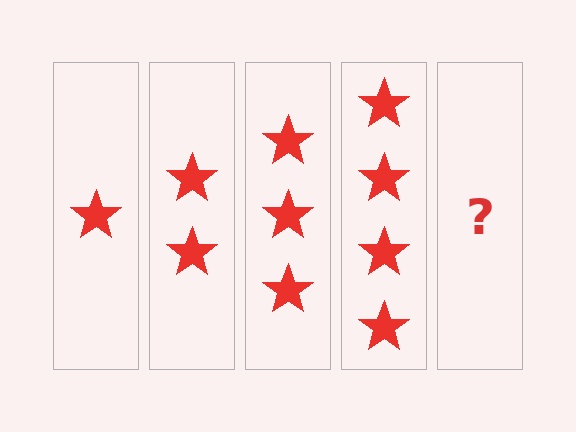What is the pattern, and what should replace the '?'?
The pattern is that each step adds one more star. The '?' should be 5 stars.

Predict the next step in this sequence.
The next step is 5 stars.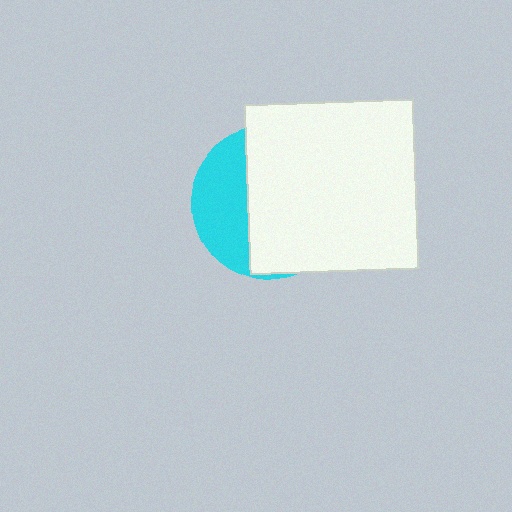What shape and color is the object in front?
The object in front is a white square.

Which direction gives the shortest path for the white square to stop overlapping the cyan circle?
Moving right gives the shortest separation.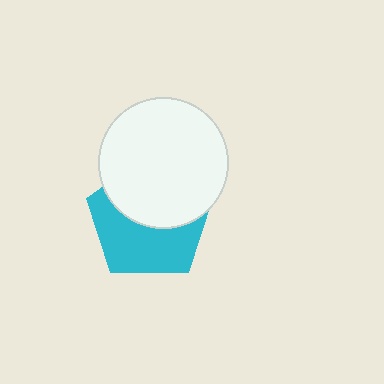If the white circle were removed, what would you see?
You would see the complete cyan pentagon.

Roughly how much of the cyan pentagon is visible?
About half of it is visible (roughly 52%).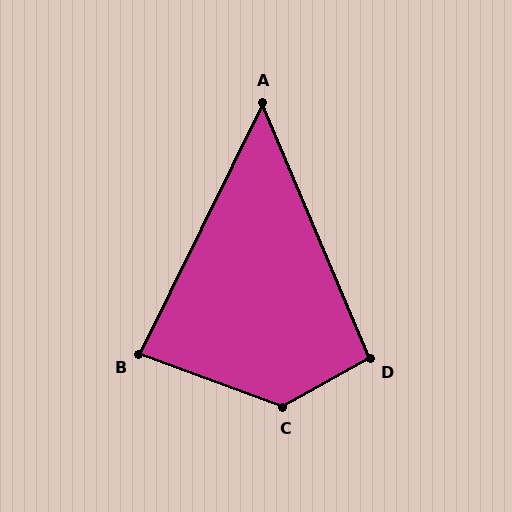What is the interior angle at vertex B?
Approximately 84 degrees (acute).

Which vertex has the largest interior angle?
C, at approximately 131 degrees.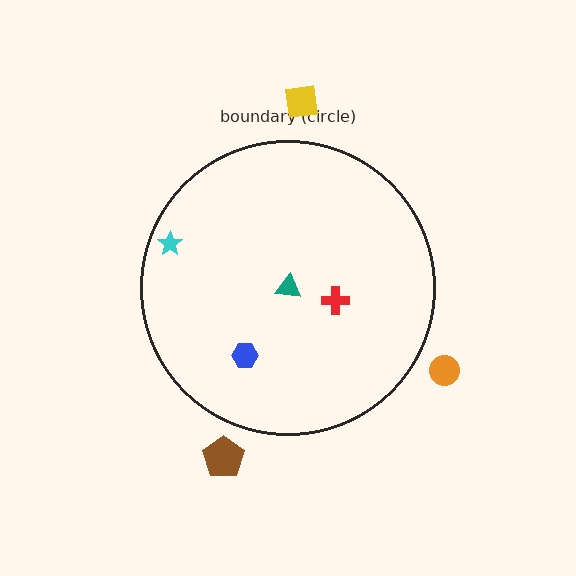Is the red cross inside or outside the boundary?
Inside.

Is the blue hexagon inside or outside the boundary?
Inside.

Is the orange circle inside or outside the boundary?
Outside.